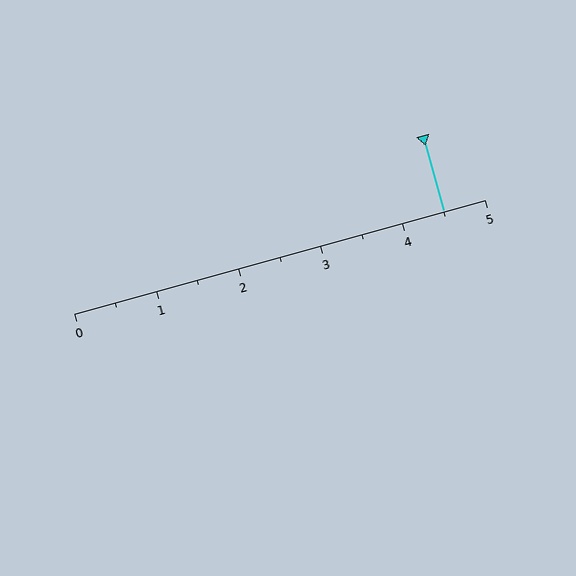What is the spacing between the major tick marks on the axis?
The major ticks are spaced 1 apart.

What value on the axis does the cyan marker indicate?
The marker indicates approximately 4.5.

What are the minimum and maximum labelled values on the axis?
The axis runs from 0 to 5.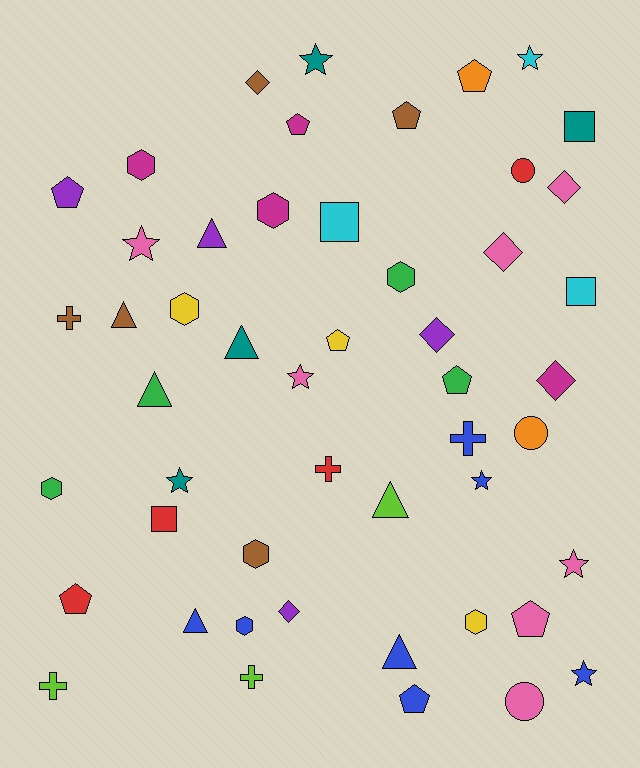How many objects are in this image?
There are 50 objects.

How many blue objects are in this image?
There are 7 blue objects.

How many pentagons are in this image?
There are 9 pentagons.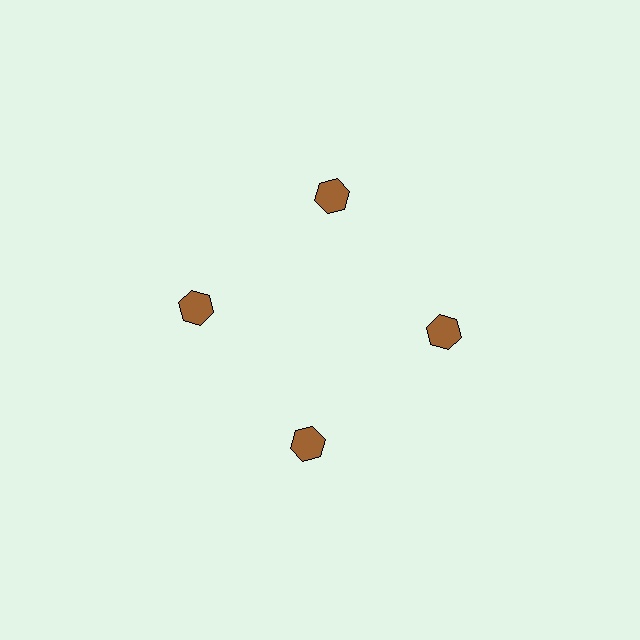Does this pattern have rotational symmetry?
Yes, this pattern has 4-fold rotational symmetry. It looks the same after rotating 90 degrees around the center.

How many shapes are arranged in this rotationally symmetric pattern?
There are 4 shapes, arranged in 4 groups of 1.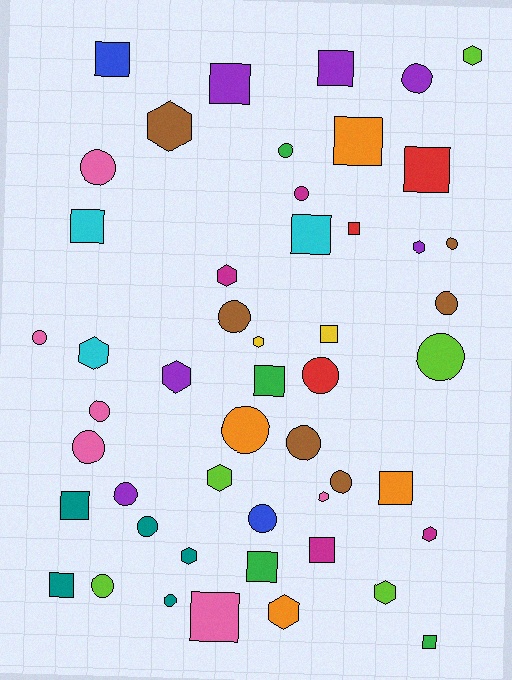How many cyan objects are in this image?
There are 3 cyan objects.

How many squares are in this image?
There are 17 squares.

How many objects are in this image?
There are 50 objects.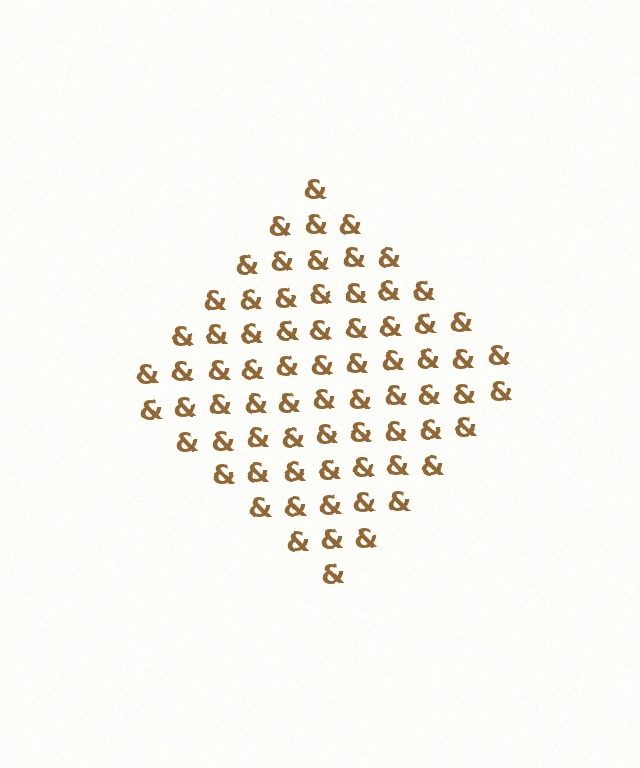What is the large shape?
The large shape is a diamond.